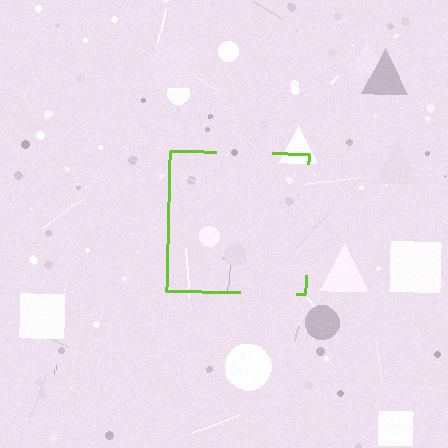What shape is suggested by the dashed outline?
The dashed outline suggests a square.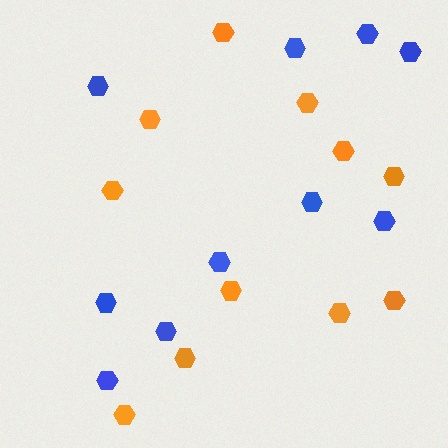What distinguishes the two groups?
There are 2 groups: one group of orange hexagons (11) and one group of blue hexagons (10).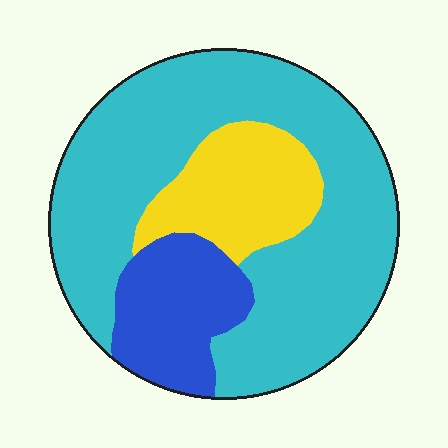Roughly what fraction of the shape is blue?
Blue takes up about one sixth (1/6) of the shape.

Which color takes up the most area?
Cyan, at roughly 65%.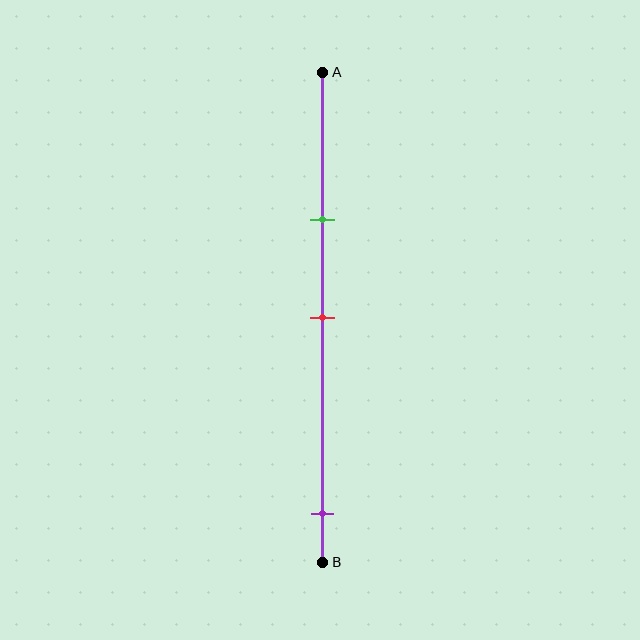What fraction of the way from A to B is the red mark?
The red mark is approximately 50% (0.5) of the way from A to B.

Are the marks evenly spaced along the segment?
No, the marks are not evenly spaced.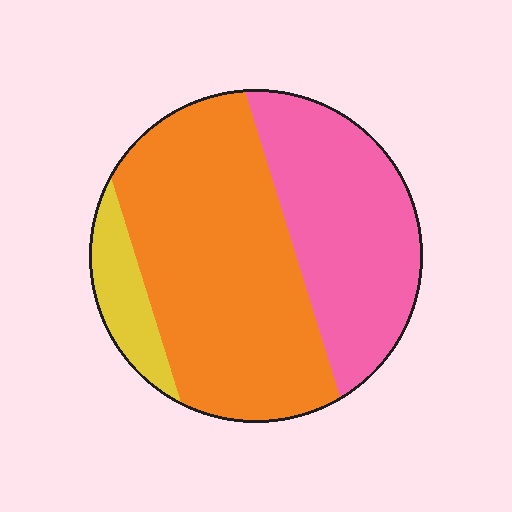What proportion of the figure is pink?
Pink covers around 35% of the figure.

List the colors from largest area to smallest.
From largest to smallest: orange, pink, yellow.